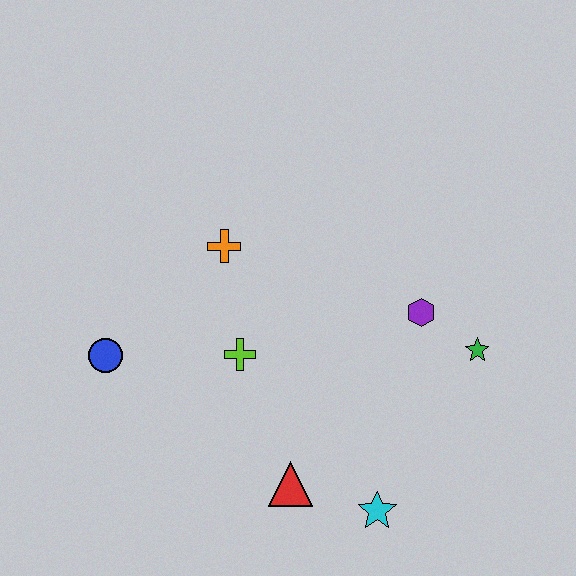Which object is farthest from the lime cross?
The green star is farthest from the lime cross.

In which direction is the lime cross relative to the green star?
The lime cross is to the left of the green star.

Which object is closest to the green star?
The purple hexagon is closest to the green star.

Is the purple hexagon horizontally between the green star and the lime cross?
Yes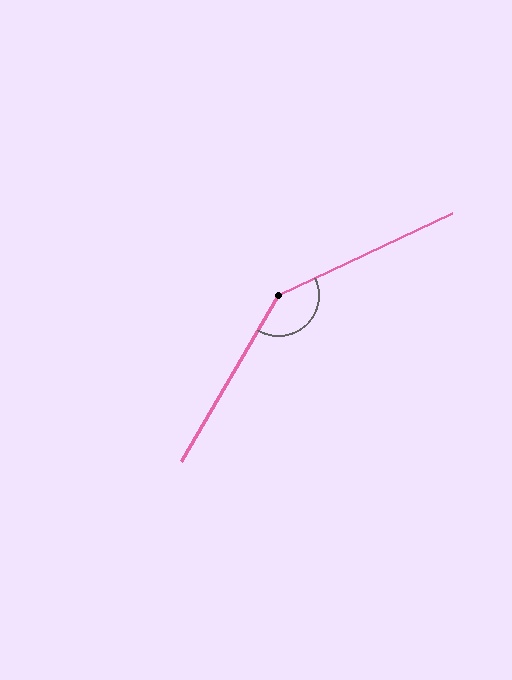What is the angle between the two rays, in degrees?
Approximately 146 degrees.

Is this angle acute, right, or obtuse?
It is obtuse.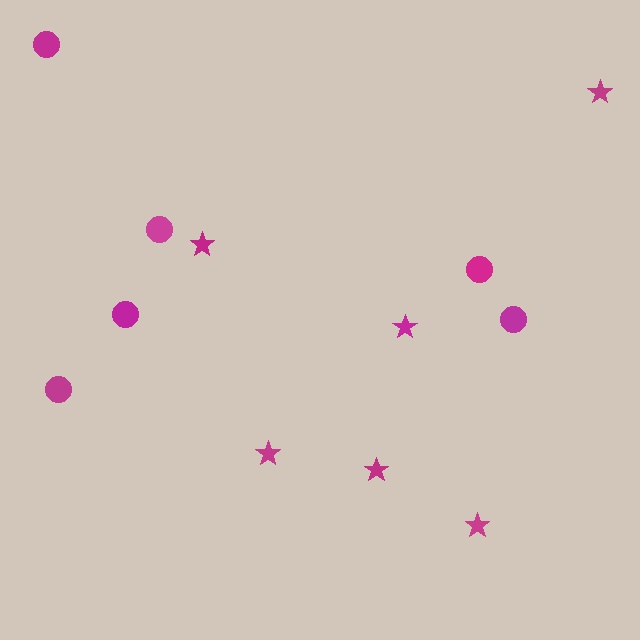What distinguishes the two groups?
There are 2 groups: one group of stars (6) and one group of circles (6).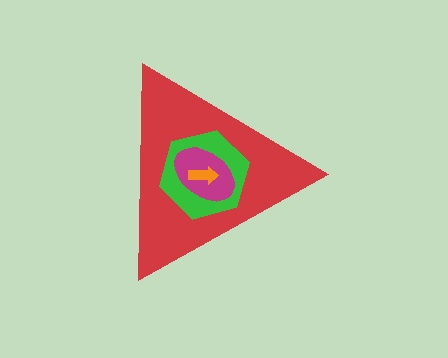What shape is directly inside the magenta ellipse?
The orange arrow.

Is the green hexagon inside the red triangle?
Yes.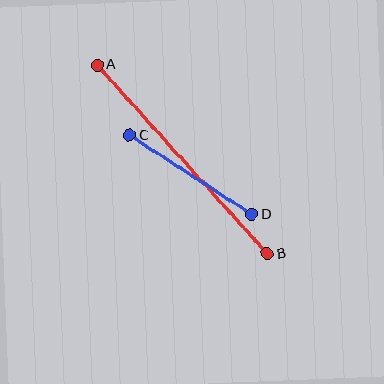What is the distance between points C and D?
The distance is approximately 146 pixels.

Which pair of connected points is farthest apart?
Points A and B are farthest apart.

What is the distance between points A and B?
The distance is approximately 254 pixels.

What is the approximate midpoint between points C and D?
The midpoint is at approximately (190, 175) pixels.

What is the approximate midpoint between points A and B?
The midpoint is at approximately (182, 159) pixels.